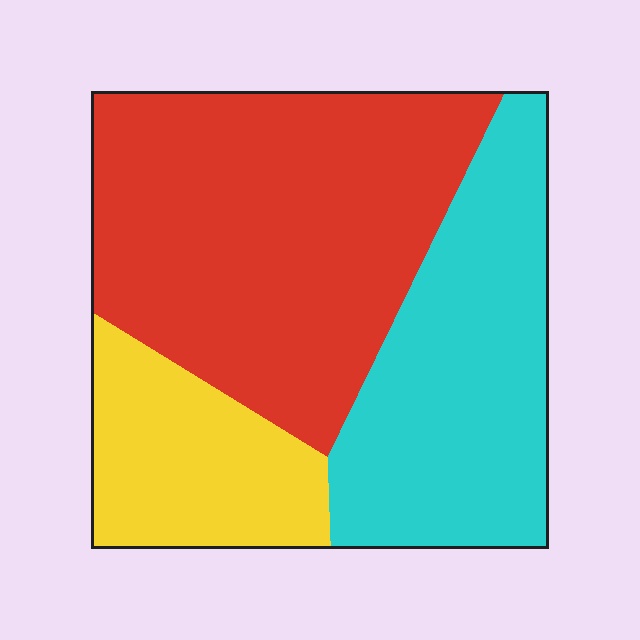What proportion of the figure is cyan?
Cyan takes up about one third (1/3) of the figure.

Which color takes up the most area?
Red, at roughly 50%.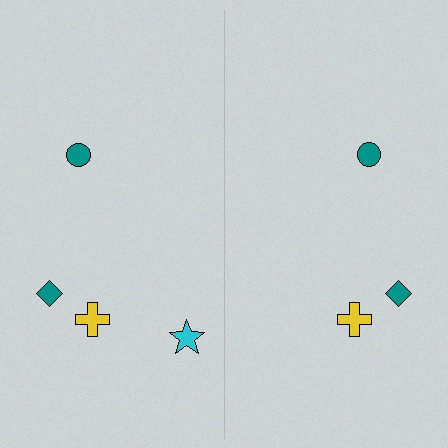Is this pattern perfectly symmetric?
No, the pattern is not perfectly symmetric. A cyan star is missing from the right side.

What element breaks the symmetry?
A cyan star is missing from the right side.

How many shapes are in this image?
There are 7 shapes in this image.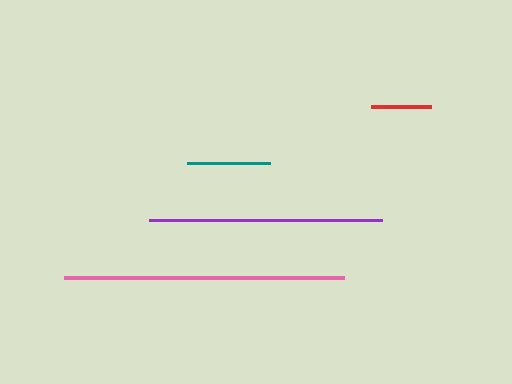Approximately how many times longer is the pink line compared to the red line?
The pink line is approximately 4.6 times the length of the red line.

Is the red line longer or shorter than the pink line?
The pink line is longer than the red line.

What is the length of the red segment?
The red segment is approximately 60 pixels long.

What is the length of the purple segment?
The purple segment is approximately 232 pixels long.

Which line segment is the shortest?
The red line is the shortest at approximately 60 pixels.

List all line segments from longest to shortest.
From longest to shortest: pink, purple, teal, red.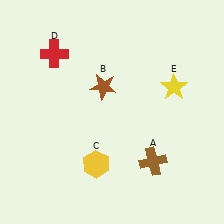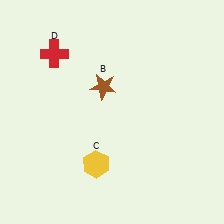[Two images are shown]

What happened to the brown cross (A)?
The brown cross (A) was removed in Image 2. It was in the bottom-right area of Image 1.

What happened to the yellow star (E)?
The yellow star (E) was removed in Image 2. It was in the top-right area of Image 1.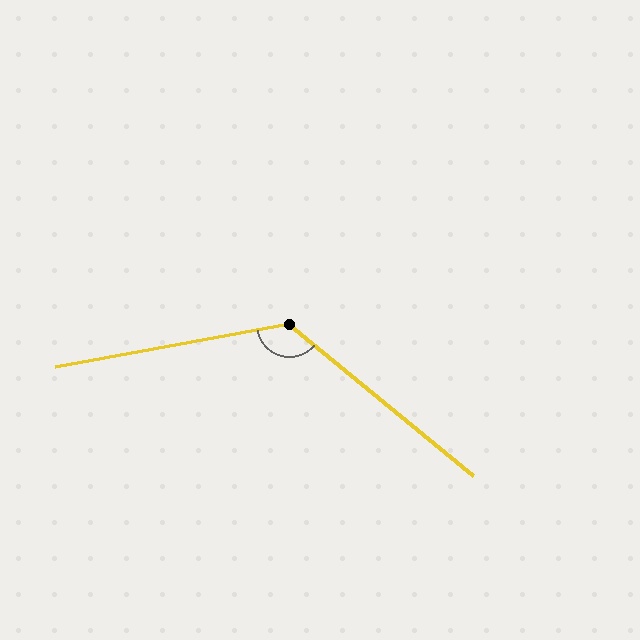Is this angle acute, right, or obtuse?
It is obtuse.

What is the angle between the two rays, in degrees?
Approximately 130 degrees.